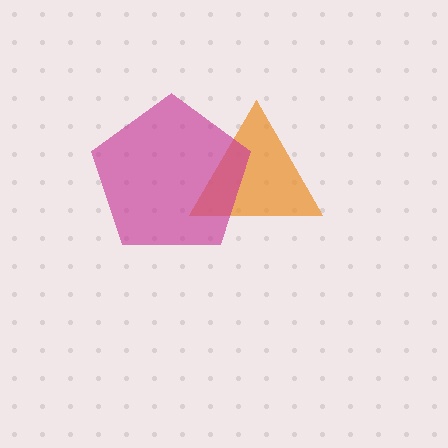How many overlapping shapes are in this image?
There are 2 overlapping shapes in the image.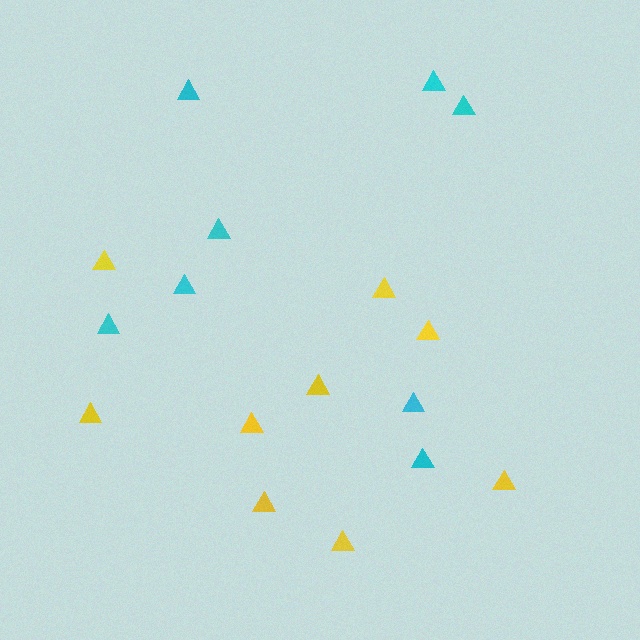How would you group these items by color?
There are 2 groups: one group of yellow triangles (9) and one group of cyan triangles (8).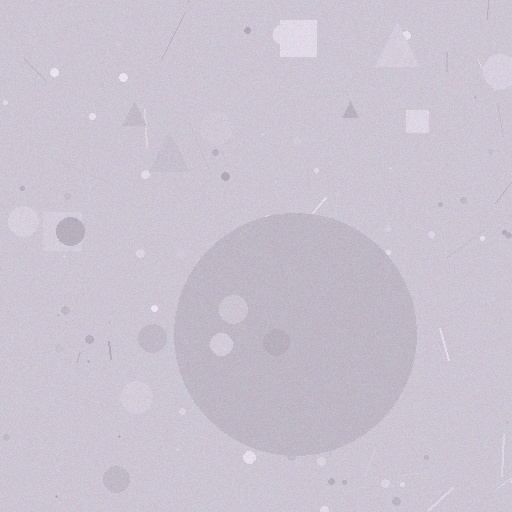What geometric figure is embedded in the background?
A circle is embedded in the background.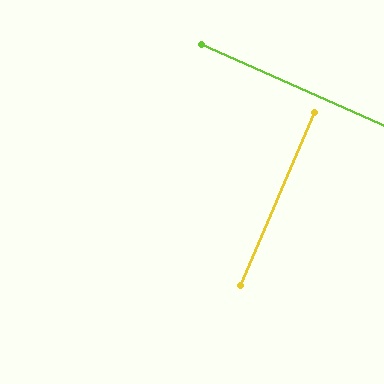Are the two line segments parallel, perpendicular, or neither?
Perpendicular — they meet at approximately 89°.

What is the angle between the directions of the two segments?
Approximately 89 degrees.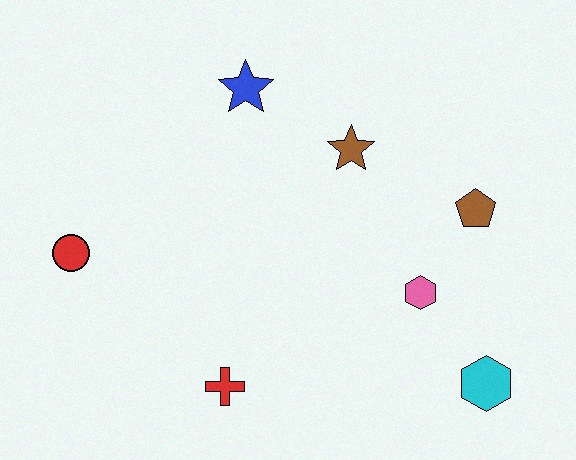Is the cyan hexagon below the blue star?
Yes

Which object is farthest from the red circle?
The cyan hexagon is farthest from the red circle.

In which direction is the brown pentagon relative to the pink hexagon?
The brown pentagon is above the pink hexagon.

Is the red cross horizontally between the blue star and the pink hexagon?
No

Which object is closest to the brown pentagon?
The pink hexagon is closest to the brown pentagon.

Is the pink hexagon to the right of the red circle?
Yes